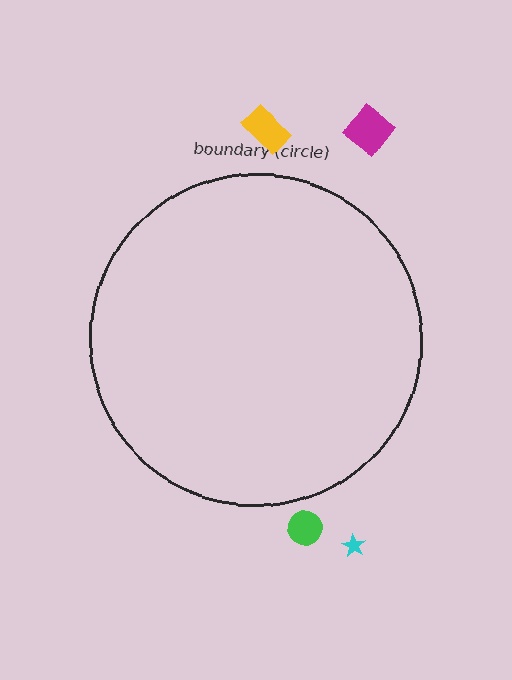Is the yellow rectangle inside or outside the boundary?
Outside.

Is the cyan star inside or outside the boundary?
Outside.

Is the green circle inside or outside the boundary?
Outside.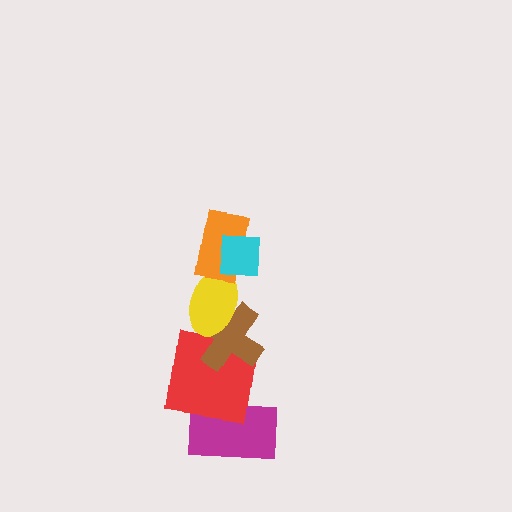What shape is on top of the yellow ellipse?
The orange rectangle is on top of the yellow ellipse.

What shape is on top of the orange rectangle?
The cyan square is on top of the orange rectangle.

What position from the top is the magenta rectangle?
The magenta rectangle is 6th from the top.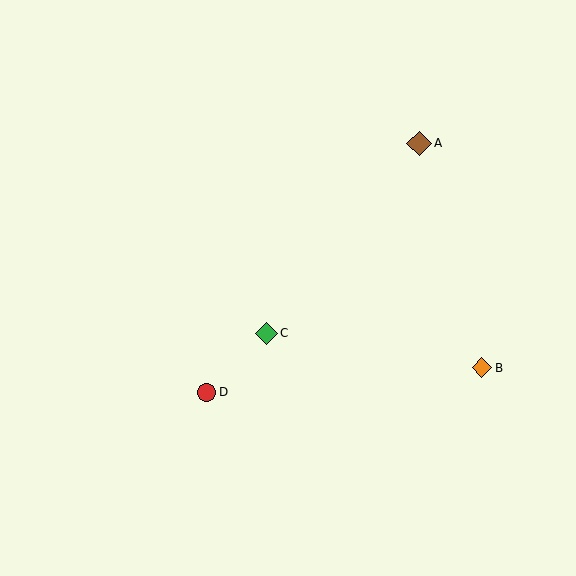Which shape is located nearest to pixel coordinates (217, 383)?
The red circle (labeled D) at (207, 392) is nearest to that location.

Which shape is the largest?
The brown diamond (labeled A) is the largest.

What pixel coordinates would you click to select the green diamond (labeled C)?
Click at (266, 333) to select the green diamond C.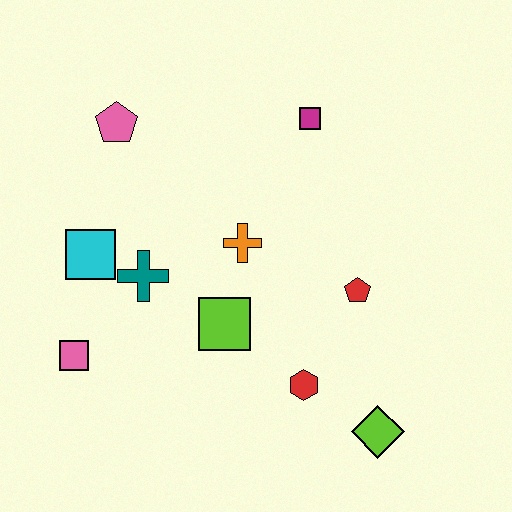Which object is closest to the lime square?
The orange cross is closest to the lime square.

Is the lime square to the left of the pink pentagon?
No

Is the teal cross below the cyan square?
Yes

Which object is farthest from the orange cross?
The lime diamond is farthest from the orange cross.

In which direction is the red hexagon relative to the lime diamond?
The red hexagon is to the left of the lime diamond.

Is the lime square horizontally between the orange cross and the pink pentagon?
Yes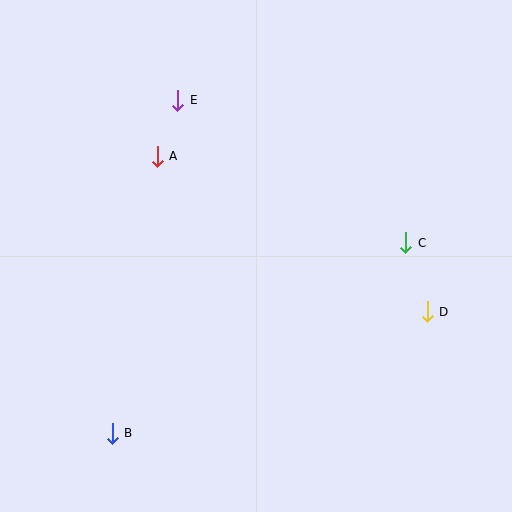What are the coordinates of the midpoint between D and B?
The midpoint between D and B is at (270, 373).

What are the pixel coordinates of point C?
Point C is at (406, 243).